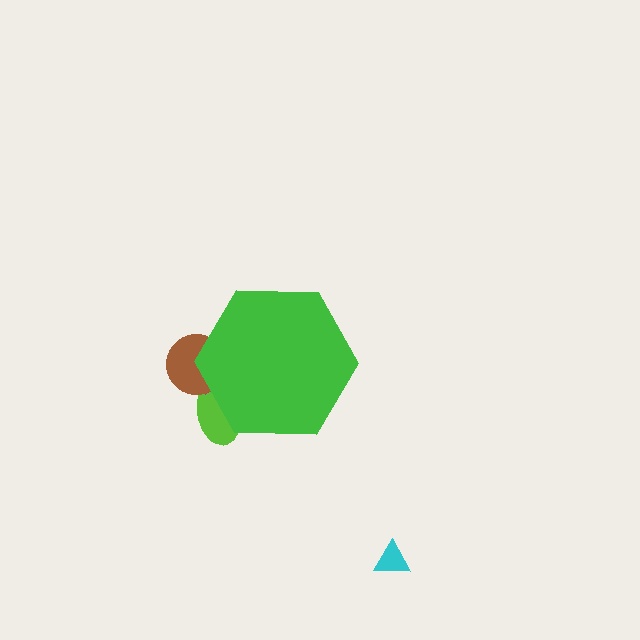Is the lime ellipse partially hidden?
Yes, the lime ellipse is partially hidden behind the green hexagon.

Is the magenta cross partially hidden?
Yes, the magenta cross is partially hidden behind the green hexagon.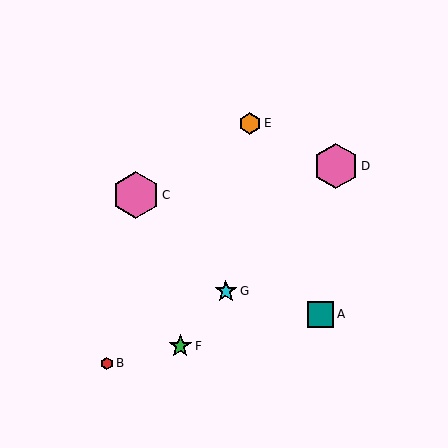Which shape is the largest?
The pink hexagon (labeled C) is the largest.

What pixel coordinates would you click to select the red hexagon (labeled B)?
Click at (107, 363) to select the red hexagon B.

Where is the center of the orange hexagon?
The center of the orange hexagon is at (250, 123).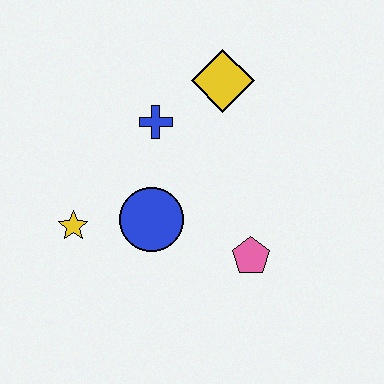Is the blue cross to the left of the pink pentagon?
Yes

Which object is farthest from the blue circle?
The yellow diamond is farthest from the blue circle.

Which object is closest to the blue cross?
The yellow diamond is closest to the blue cross.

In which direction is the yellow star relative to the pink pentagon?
The yellow star is to the left of the pink pentagon.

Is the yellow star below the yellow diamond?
Yes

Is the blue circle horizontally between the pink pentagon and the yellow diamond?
No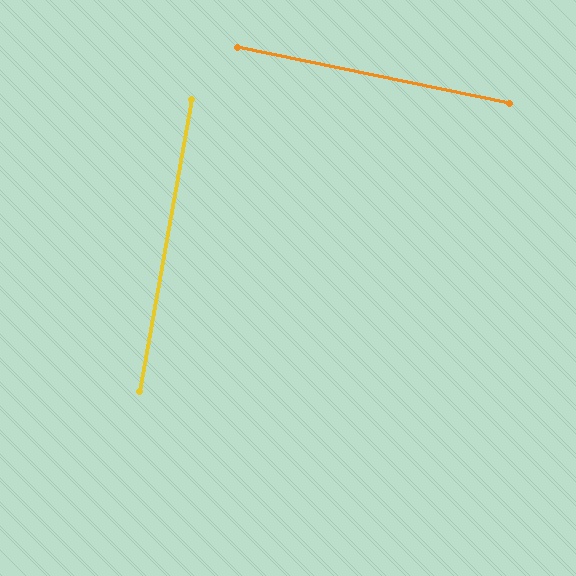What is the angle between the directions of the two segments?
Approximately 89 degrees.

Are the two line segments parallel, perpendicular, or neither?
Perpendicular — they meet at approximately 89°.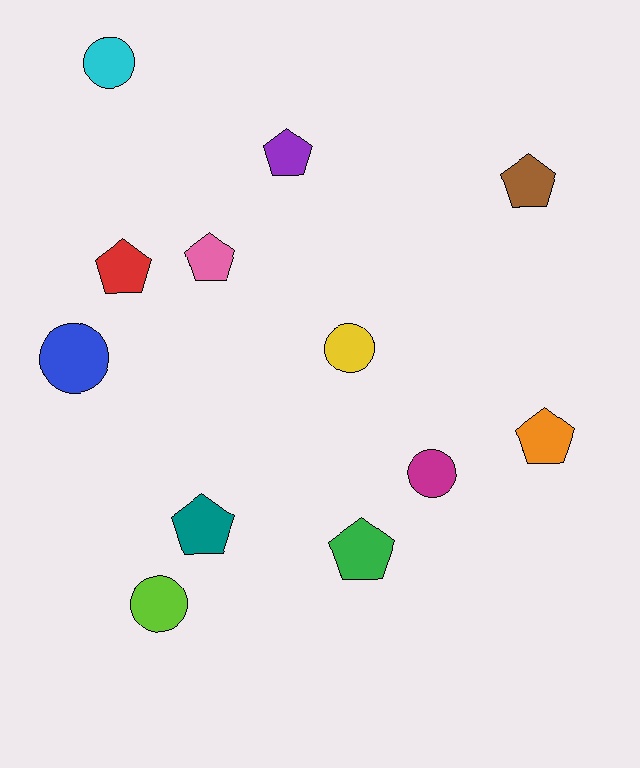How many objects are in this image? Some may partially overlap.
There are 12 objects.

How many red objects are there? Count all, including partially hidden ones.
There is 1 red object.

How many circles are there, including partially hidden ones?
There are 5 circles.